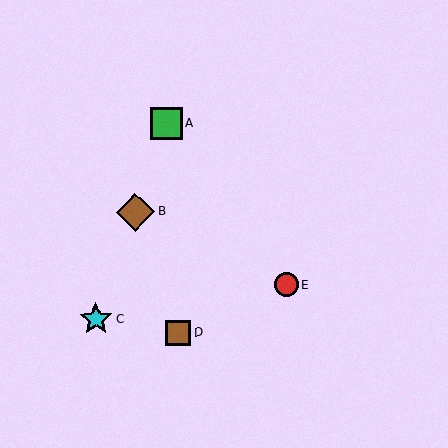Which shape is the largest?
The brown diamond (labeled B) is the largest.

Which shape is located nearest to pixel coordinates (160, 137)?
The green square (labeled A) at (167, 123) is nearest to that location.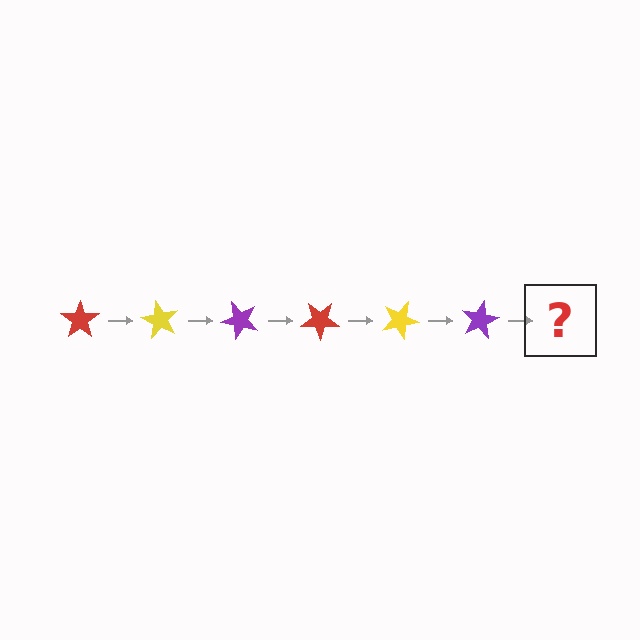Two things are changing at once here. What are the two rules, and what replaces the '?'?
The two rules are that it rotates 60 degrees each step and the color cycles through red, yellow, and purple. The '?' should be a red star, rotated 360 degrees from the start.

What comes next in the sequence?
The next element should be a red star, rotated 360 degrees from the start.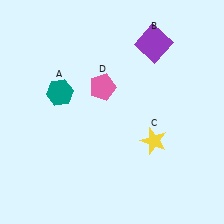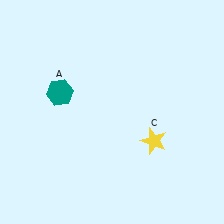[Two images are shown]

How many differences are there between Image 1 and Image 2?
There are 2 differences between the two images.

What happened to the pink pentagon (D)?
The pink pentagon (D) was removed in Image 2. It was in the top-left area of Image 1.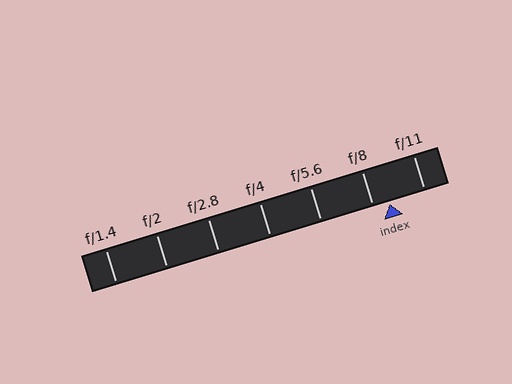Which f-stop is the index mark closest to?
The index mark is closest to f/8.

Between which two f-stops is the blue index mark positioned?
The index mark is between f/8 and f/11.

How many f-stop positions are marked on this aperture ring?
There are 7 f-stop positions marked.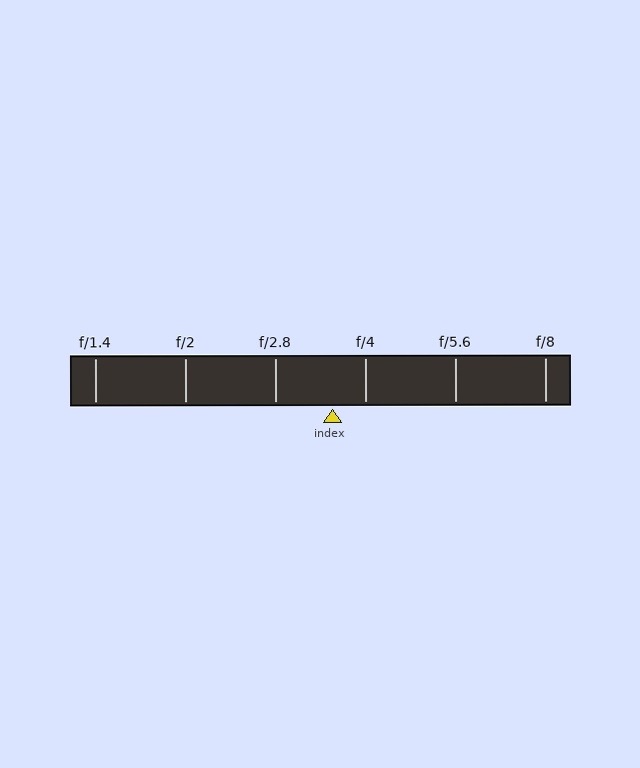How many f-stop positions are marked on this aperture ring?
There are 6 f-stop positions marked.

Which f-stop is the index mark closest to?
The index mark is closest to f/4.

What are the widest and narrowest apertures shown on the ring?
The widest aperture shown is f/1.4 and the narrowest is f/8.